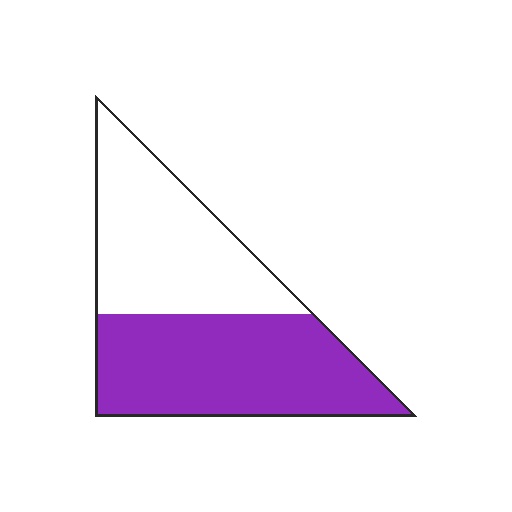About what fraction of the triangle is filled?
About one half (1/2).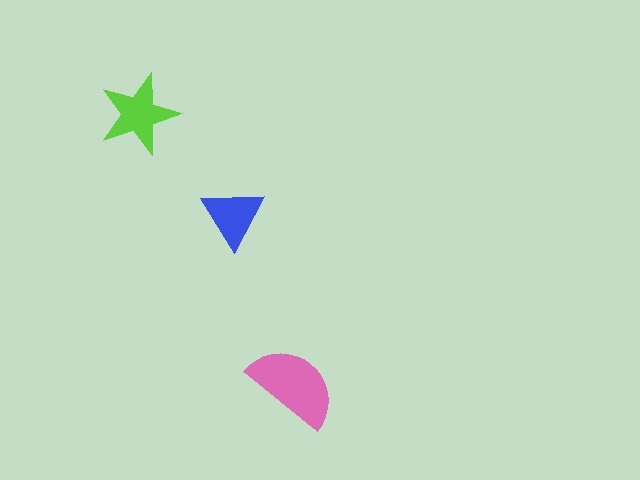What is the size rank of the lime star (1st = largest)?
2nd.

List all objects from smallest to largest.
The blue triangle, the lime star, the pink semicircle.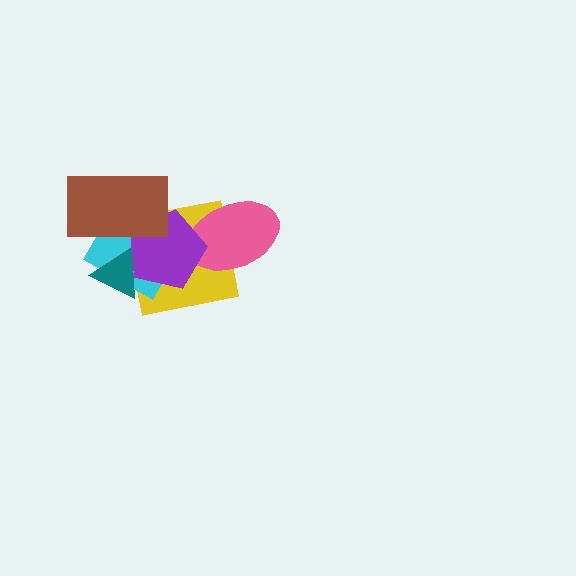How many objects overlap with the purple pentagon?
5 objects overlap with the purple pentagon.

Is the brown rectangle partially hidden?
No, no other shape covers it.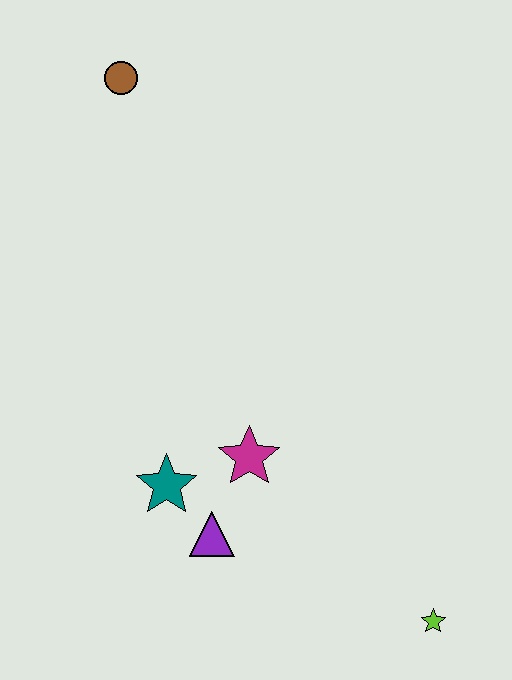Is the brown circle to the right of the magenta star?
No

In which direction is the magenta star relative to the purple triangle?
The magenta star is above the purple triangle.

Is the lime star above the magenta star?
No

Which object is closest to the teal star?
The purple triangle is closest to the teal star.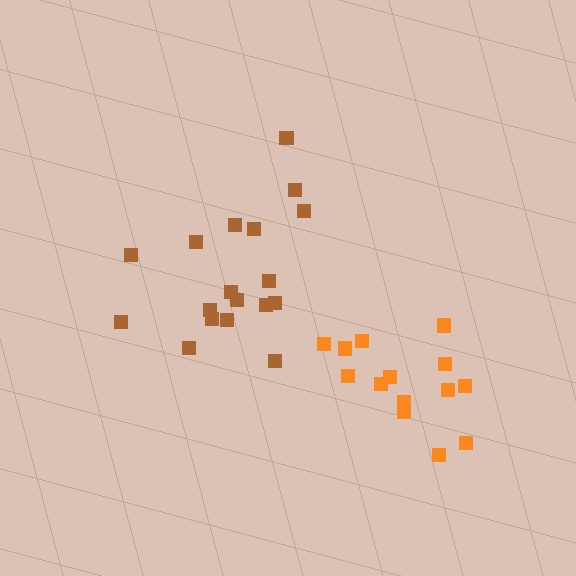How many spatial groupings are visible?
There are 2 spatial groupings.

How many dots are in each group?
Group 1: 18 dots, Group 2: 14 dots (32 total).